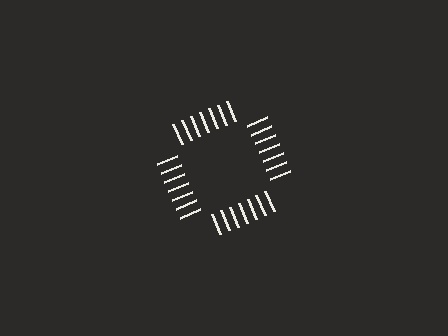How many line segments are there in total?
28 — 7 along each of the 4 edges.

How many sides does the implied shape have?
4 sides — the line-ends trace a square.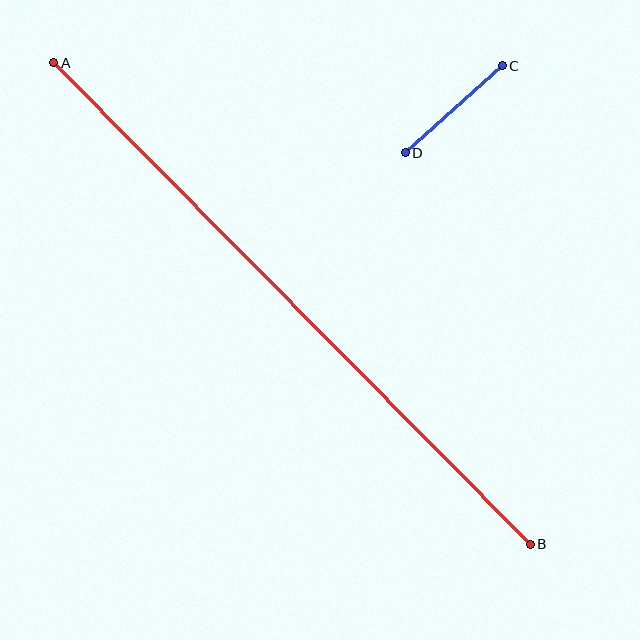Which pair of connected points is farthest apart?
Points A and B are farthest apart.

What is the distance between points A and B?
The distance is approximately 677 pixels.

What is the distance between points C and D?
The distance is approximately 130 pixels.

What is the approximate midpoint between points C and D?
The midpoint is at approximately (454, 109) pixels.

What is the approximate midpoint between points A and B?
The midpoint is at approximately (292, 303) pixels.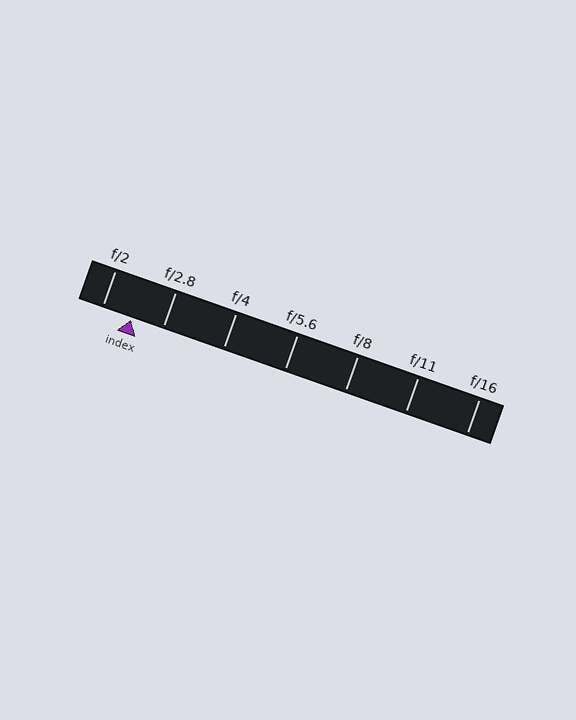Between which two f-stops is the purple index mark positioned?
The index mark is between f/2 and f/2.8.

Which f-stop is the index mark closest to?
The index mark is closest to f/2.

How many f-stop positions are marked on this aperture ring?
There are 7 f-stop positions marked.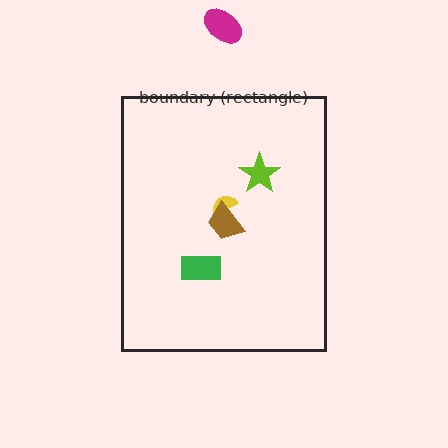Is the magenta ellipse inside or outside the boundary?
Outside.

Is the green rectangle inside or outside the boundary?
Inside.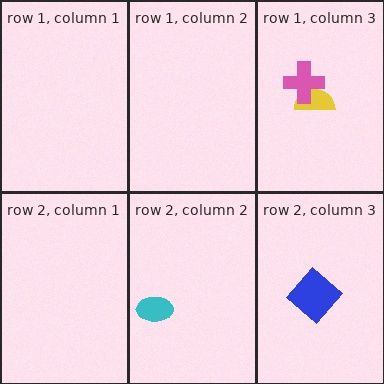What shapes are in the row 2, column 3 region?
The blue diamond.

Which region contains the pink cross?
The row 1, column 3 region.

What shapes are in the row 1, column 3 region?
The yellow semicircle, the pink cross.